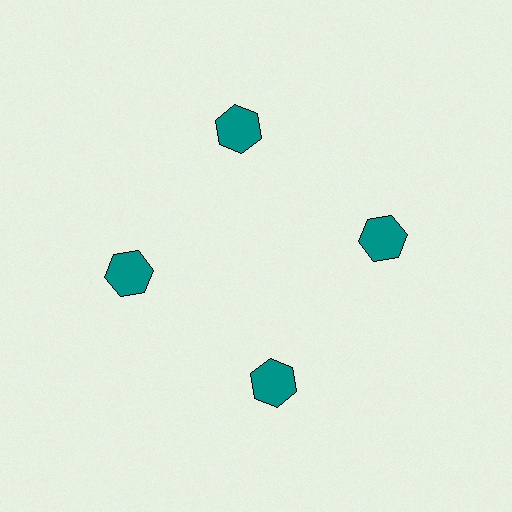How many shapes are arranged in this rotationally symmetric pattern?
There are 4 shapes, arranged in 4 groups of 1.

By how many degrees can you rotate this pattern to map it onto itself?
The pattern maps onto itself every 90 degrees of rotation.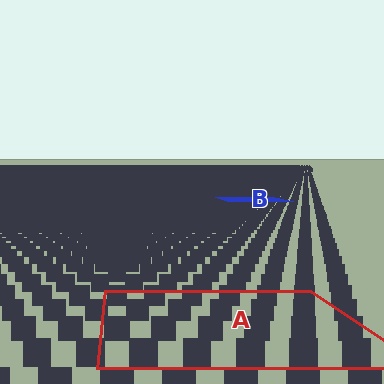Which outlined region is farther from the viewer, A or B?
Region B is farther from the viewer — the texture elements inside it appear smaller and more densely packed.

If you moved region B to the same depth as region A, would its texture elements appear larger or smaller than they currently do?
They would appear larger. At a closer depth, the same texture elements are projected at a bigger on-screen size.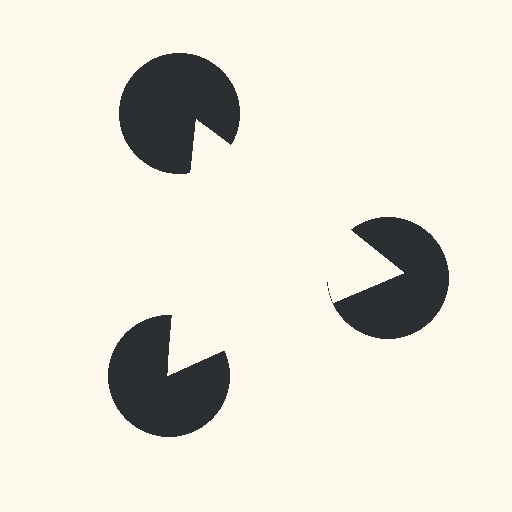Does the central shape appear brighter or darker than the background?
It typically appears slightly brighter than the background, even though no actual brightness change is drawn.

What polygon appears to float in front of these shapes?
An illusory triangle — its edges are inferred from the aligned wedge cuts in the pac-man discs, not physically drawn.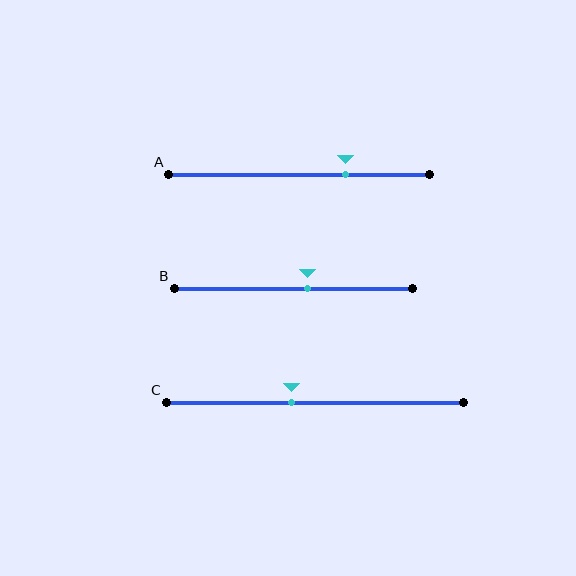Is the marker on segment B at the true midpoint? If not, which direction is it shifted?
No, the marker on segment B is shifted to the right by about 6% of the segment length.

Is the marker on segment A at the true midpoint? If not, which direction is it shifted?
No, the marker on segment A is shifted to the right by about 18% of the segment length.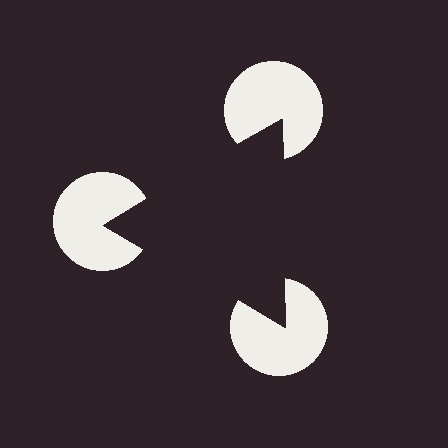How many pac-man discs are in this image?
There are 3 — one at each vertex of the illusory triangle.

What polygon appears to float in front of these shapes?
An illusory triangle — its edges are inferred from the aligned wedge cuts in the pac-man discs, not physically drawn.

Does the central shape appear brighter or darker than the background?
It typically appears slightly darker than the background, even though no actual brightness change is drawn.